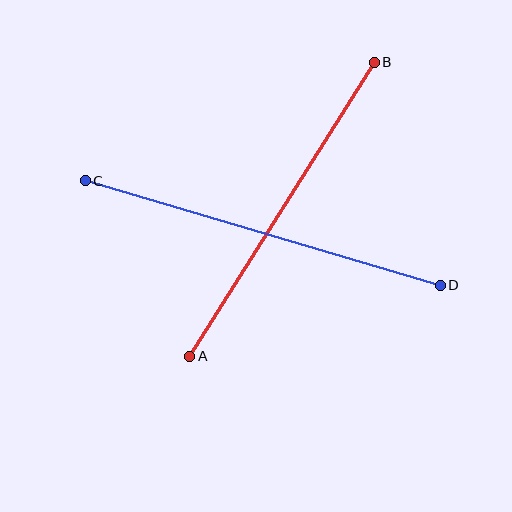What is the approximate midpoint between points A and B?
The midpoint is at approximately (282, 209) pixels.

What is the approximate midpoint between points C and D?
The midpoint is at approximately (263, 233) pixels.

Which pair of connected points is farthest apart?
Points C and D are farthest apart.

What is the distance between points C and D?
The distance is approximately 370 pixels.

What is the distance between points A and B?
The distance is approximately 347 pixels.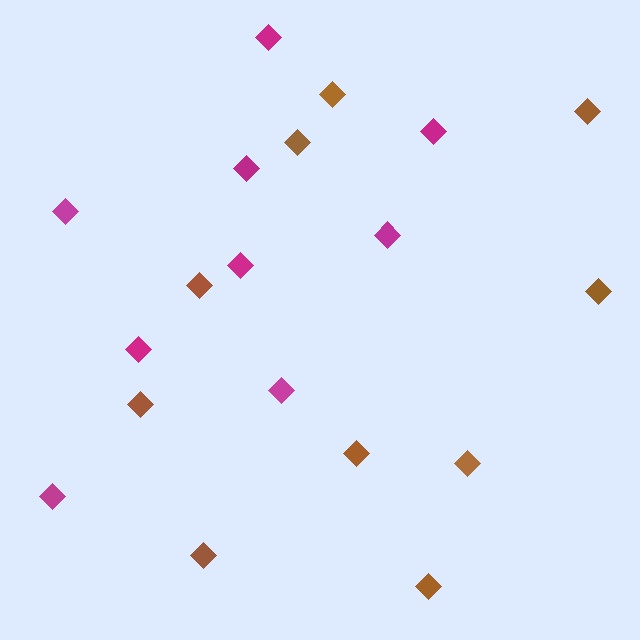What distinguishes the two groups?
There are 2 groups: one group of brown diamonds (10) and one group of magenta diamonds (9).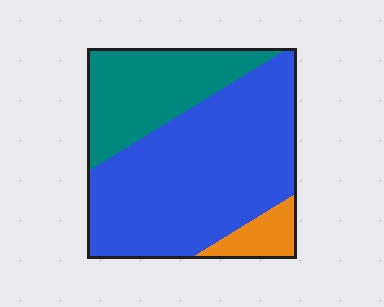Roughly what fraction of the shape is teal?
Teal covers roughly 30% of the shape.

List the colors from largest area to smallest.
From largest to smallest: blue, teal, orange.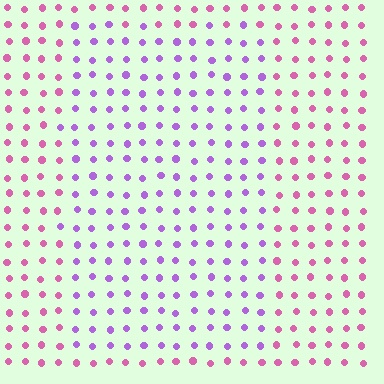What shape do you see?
I see a rectangle.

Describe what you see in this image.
The image is filled with small pink elements in a uniform arrangement. A rectangle-shaped region is visible where the elements are tinted to a slightly different hue, forming a subtle color boundary.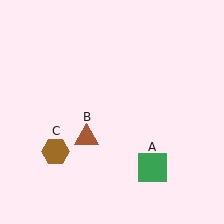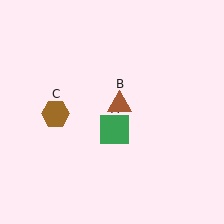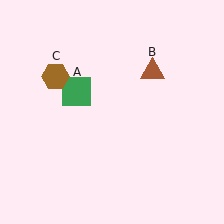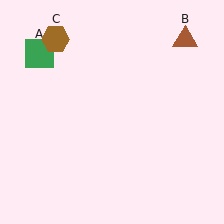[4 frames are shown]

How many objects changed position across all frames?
3 objects changed position: green square (object A), brown triangle (object B), brown hexagon (object C).